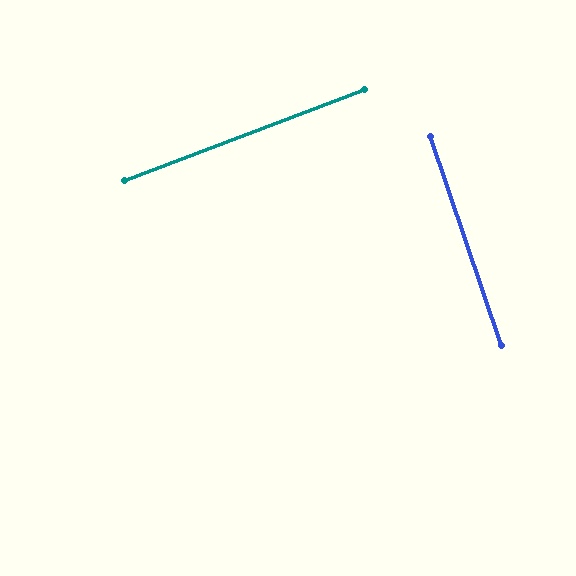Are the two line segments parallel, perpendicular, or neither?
Perpendicular — they meet at approximately 88°.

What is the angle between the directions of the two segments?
Approximately 88 degrees.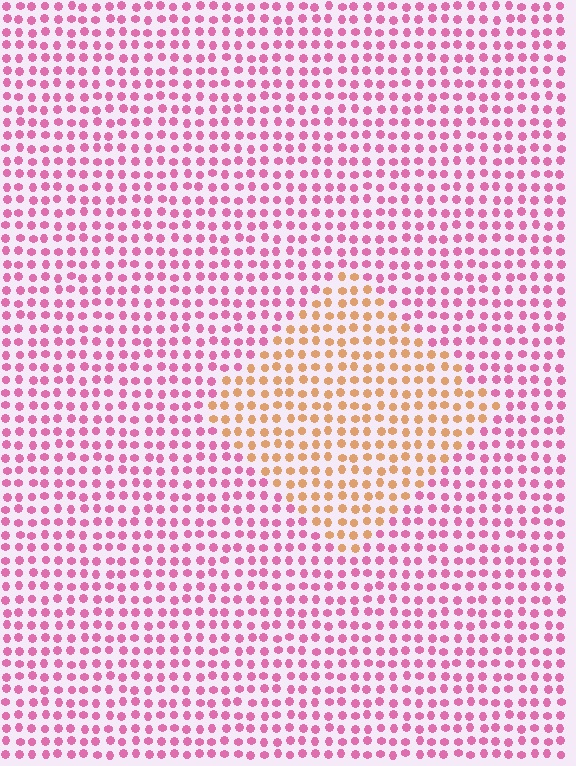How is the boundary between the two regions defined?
The boundary is defined purely by a slight shift in hue (about 61 degrees). Spacing, size, and orientation are identical on both sides.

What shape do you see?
I see a diamond.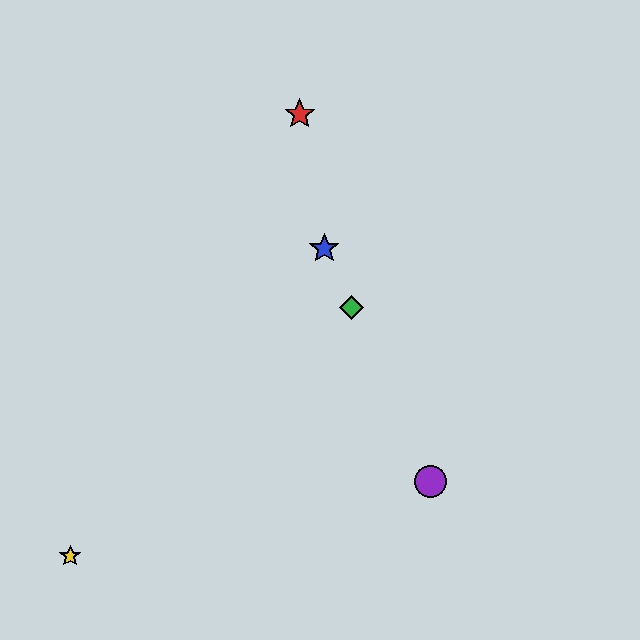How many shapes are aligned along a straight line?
3 shapes (the blue star, the green diamond, the purple circle) are aligned along a straight line.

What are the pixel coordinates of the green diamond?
The green diamond is at (351, 307).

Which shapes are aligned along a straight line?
The blue star, the green diamond, the purple circle are aligned along a straight line.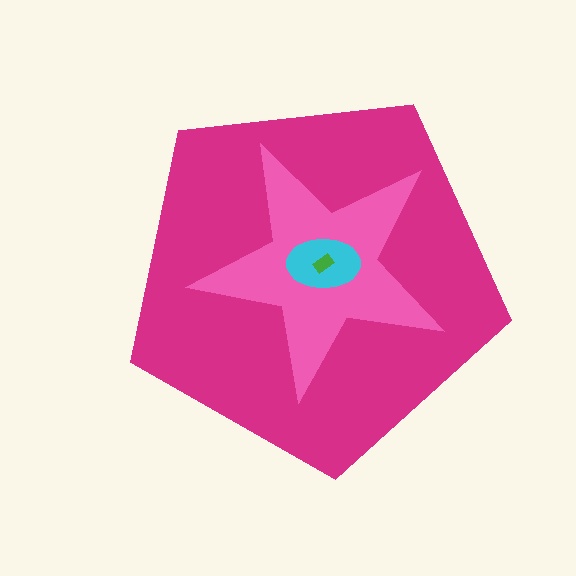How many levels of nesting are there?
4.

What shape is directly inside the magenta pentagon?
The pink star.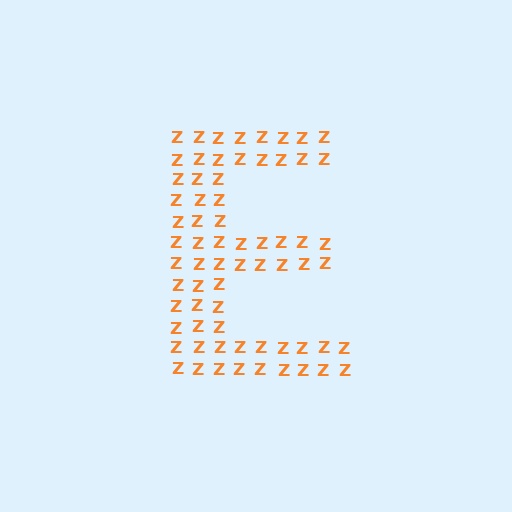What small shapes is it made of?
It is made of small letter Z's.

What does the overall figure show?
The overall figure shows the letter E.